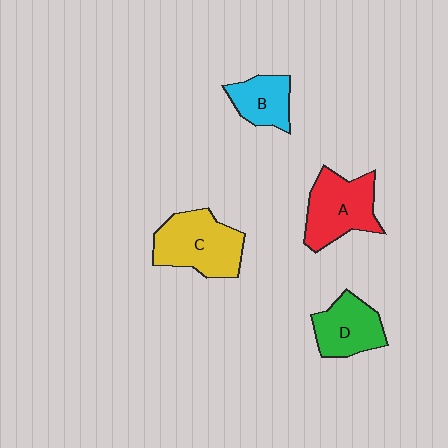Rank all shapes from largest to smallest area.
From largest to smallest: C (yellow), A (red), D (green), B (cyan).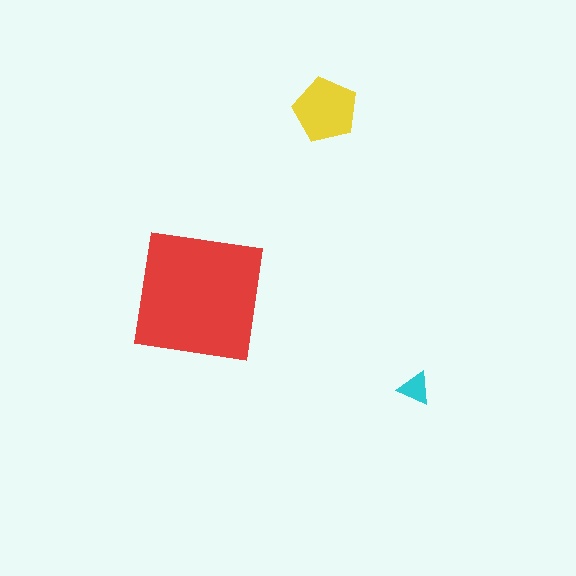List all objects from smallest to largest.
The cyan triangle, the yellow pentagon, the red square.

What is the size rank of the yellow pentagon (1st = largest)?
2nd.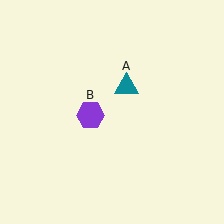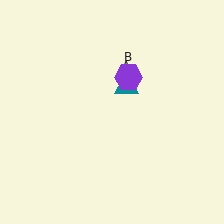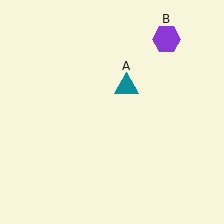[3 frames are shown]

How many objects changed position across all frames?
1 object changed position: purple hexagon (object B).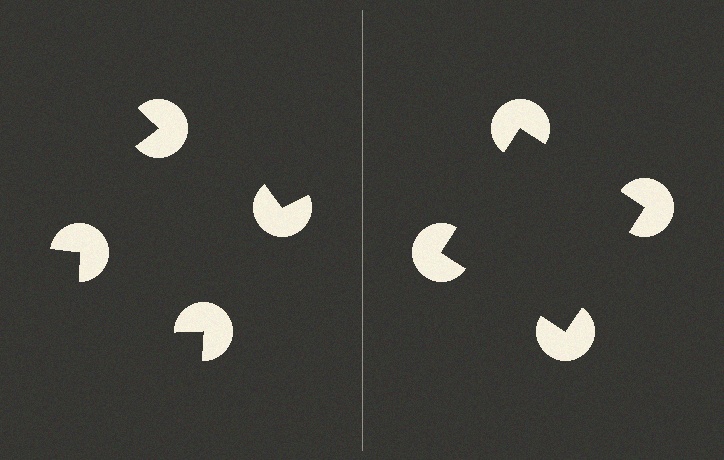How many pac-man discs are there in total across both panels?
8 — 4 on each side.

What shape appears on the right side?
An illusory square.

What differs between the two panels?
The pac-man discs are positioned identically on both sides; only the wedge orientations differ. On the right they align to a square; on the left they are misaligned.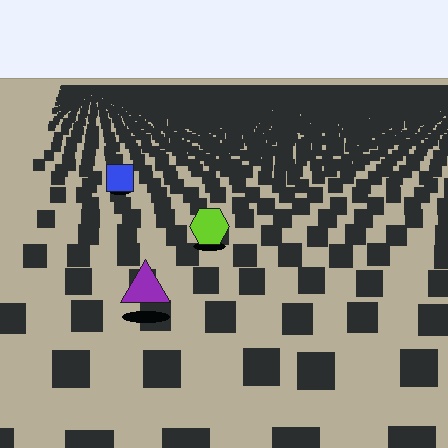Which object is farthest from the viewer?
The blue square is farthest from the viewer. It appears smaller and the ground texture around it is denser.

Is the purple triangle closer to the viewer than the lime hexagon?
Yes. The purple triangle is closer — you can tell from the texture gradient: the ground texture is coarser near it.